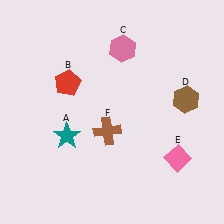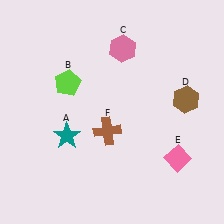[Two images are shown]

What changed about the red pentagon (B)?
In Image 1, B is red. In Image 2, it changed to lime.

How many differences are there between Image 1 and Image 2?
There is 1 difference between the two images.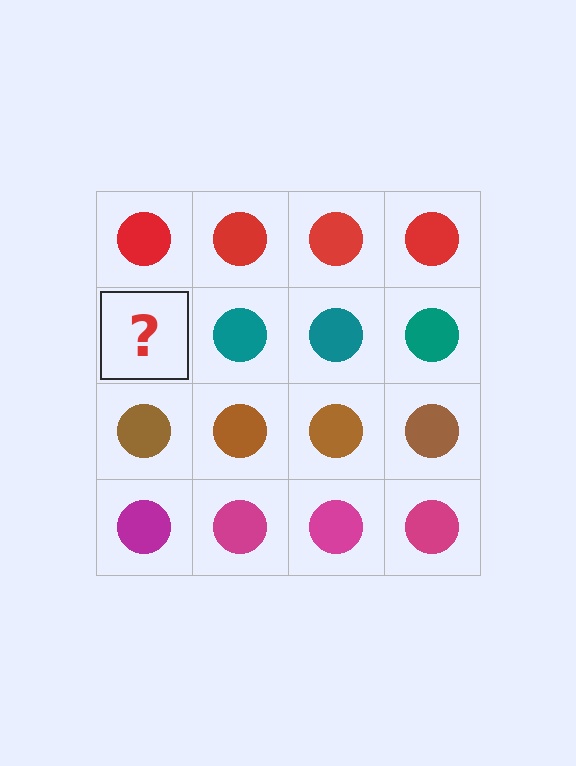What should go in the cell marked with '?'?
The missing cell should contain a teal circle.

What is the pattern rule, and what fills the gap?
The rule is that each row has a consistent color. The gap should be filled with a teal circle.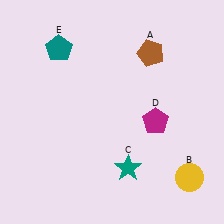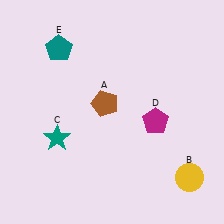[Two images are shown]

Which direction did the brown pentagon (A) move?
The brown pentagon (A) moved down.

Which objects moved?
The objects that moved are: the brown pentagon (A), the teal star (C).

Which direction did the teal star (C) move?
The teal star (C) moved left.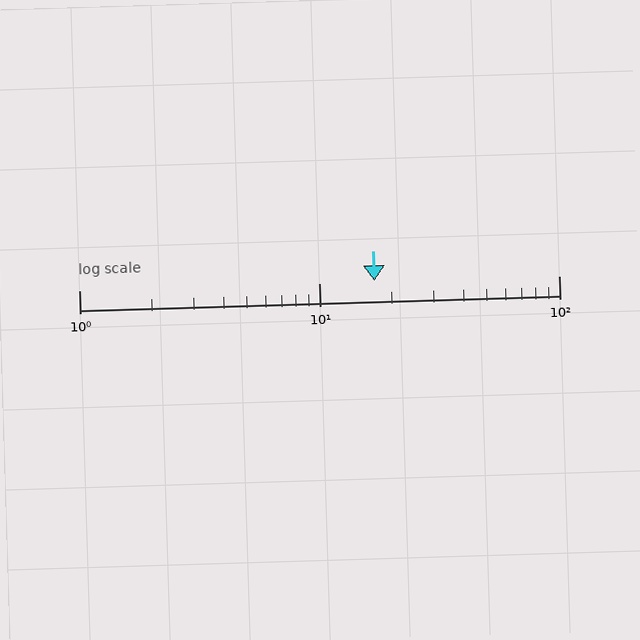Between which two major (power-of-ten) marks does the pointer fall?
The pointer is between 10 and 100.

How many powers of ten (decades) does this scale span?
The scale spans 2 decades, from 1 to 100.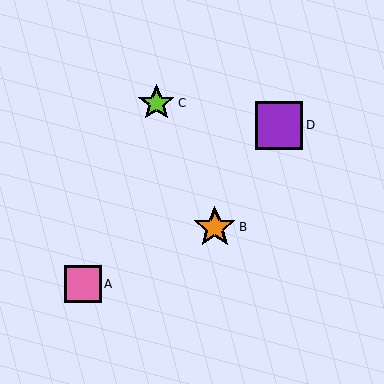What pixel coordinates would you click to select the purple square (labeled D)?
Click at (279, 125) to select the purple square D.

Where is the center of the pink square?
The center of the pink square is at (83, 284).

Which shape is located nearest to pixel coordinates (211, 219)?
The orange star (labeled B) at (215, 227) is nearest to that location.